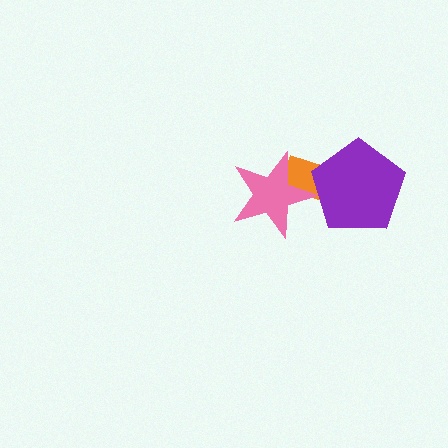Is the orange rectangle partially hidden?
Yes, it is partially covered by another shape.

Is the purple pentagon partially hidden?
No, no other shape covers it.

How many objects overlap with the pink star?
2 objects overlap with the pink star.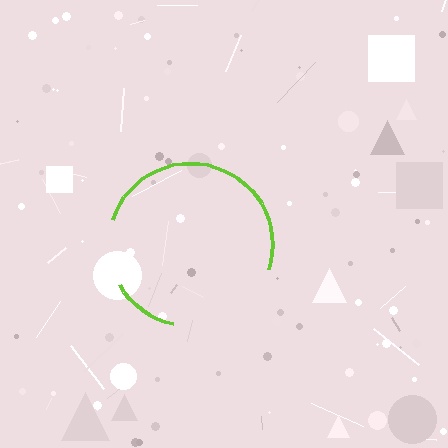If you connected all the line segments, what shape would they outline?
They would outline a circle.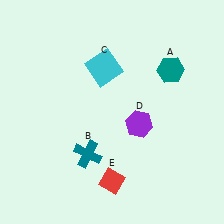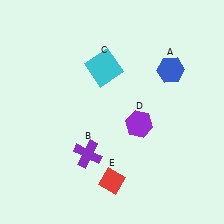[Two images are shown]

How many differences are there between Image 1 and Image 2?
There are 2 differences between the two images.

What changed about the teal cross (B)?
In Image 1, B is teal. In Image 2, it changed to purple.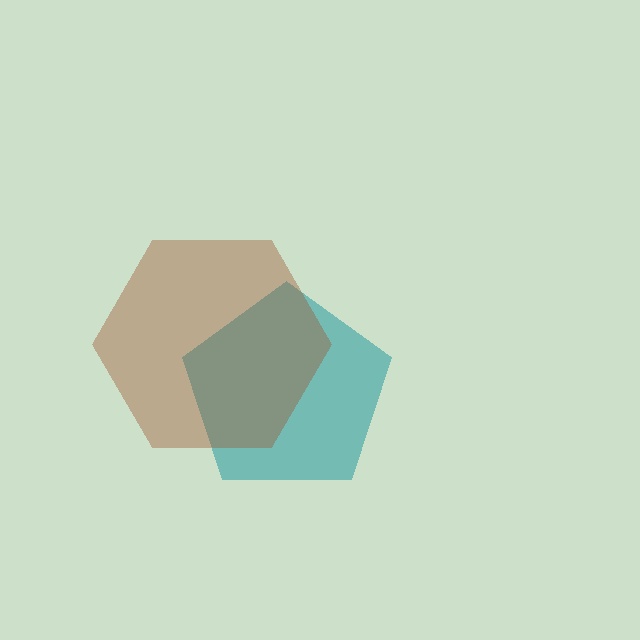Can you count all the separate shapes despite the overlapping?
Yes, there are 2 separate shapes.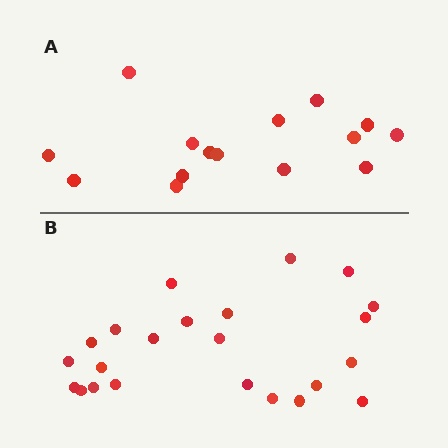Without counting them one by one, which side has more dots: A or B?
Region B (the bottom region) has more dots.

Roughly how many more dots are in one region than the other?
Region B has roughly 8 or so more dots than region A.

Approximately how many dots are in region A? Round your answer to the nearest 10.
About 20 dots. (The exact count is 15, which rounds to 20.)